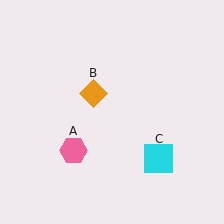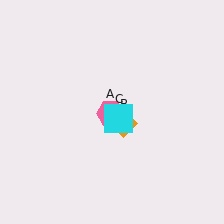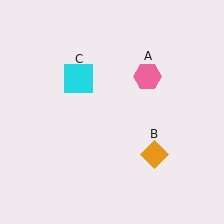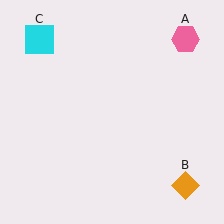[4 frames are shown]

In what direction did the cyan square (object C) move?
The cyan square (object C) moved up and to the left.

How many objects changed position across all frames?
3 objects changed position: pink hexagon (object A), orange diamond (object B), cyan square (object C).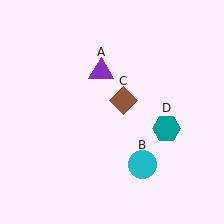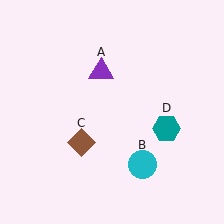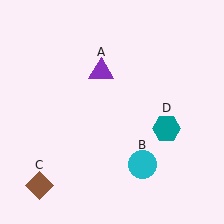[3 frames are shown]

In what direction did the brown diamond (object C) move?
The brown diamond (object C) moved down and to the left.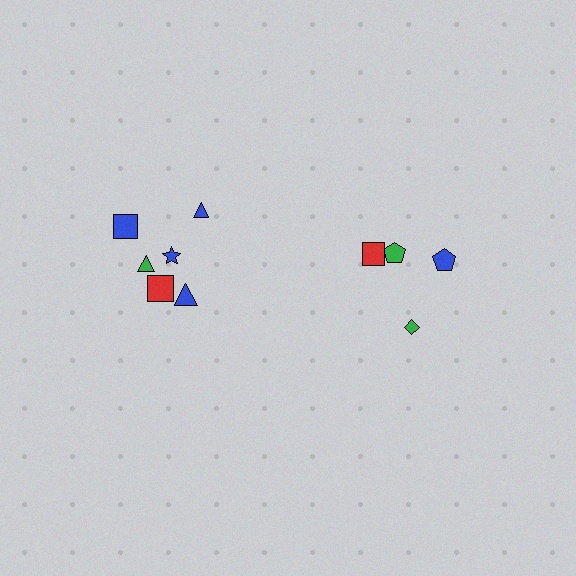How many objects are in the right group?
There are 4 objects.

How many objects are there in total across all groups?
There are 10 objects.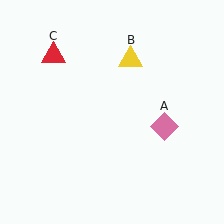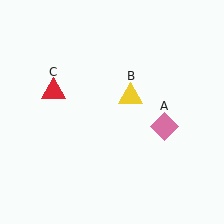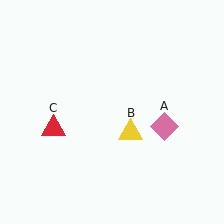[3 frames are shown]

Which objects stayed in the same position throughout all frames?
Pink diamond (object A) remained stationary.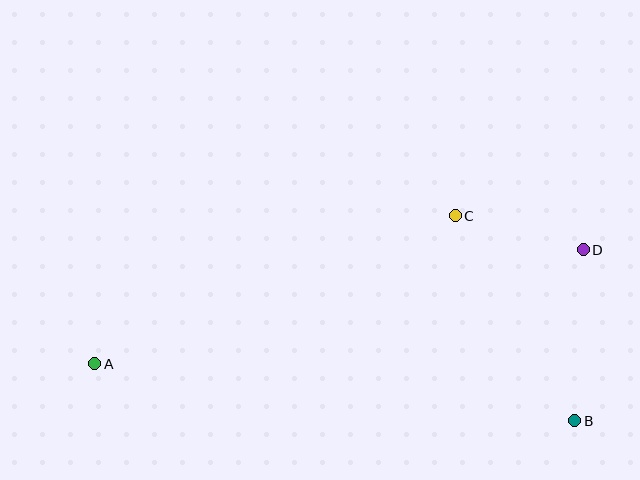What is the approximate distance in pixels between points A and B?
The distance between A and B is approximately 483 pixels.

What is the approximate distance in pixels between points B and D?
The distance between B and D is approximately 171 pixels.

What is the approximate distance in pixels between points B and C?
The distance between B and C is approximately 238 pixels.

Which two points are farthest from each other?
Points A and D are farthest from each other.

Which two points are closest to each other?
Points C and D are closest to each other.